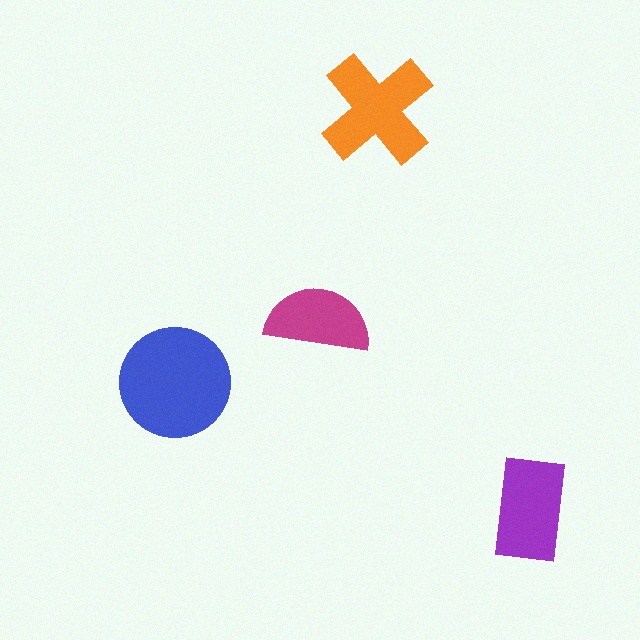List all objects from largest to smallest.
The blue circle, the orange cross, the purple rectangle, the magenta semicircle.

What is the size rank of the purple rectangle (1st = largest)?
3rd.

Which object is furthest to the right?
The purple rectangle is rightmost.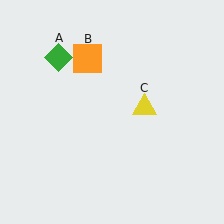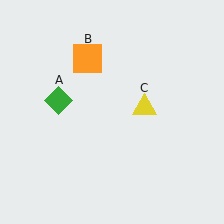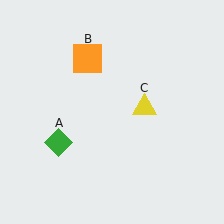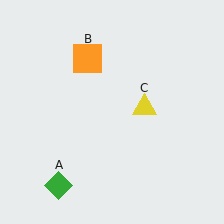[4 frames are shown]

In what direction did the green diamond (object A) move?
The green diamond (object A) moved down.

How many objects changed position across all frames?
1 object changed position: green diamond (object A).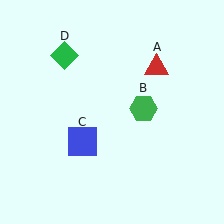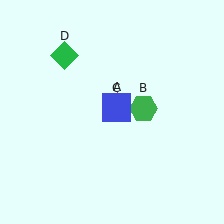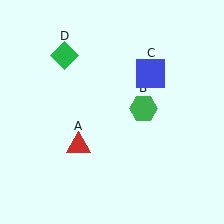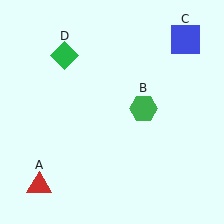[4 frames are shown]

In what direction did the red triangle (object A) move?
The red triangle (object A) moved down and to the left.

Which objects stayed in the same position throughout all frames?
Green hexagon (object B) and green diamond (object D) remained stationary.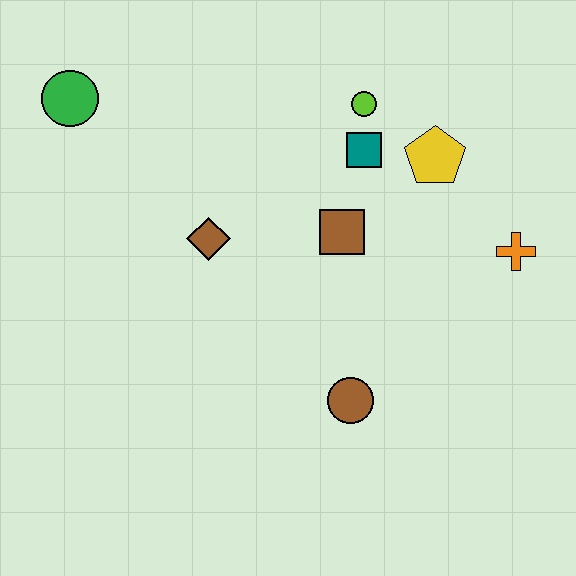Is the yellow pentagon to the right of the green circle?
Yes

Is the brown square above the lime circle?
No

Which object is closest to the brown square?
The teal square is closest to the brown square.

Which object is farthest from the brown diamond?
The orange cross is farthest from the brown diamond.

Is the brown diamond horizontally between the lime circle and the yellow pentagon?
No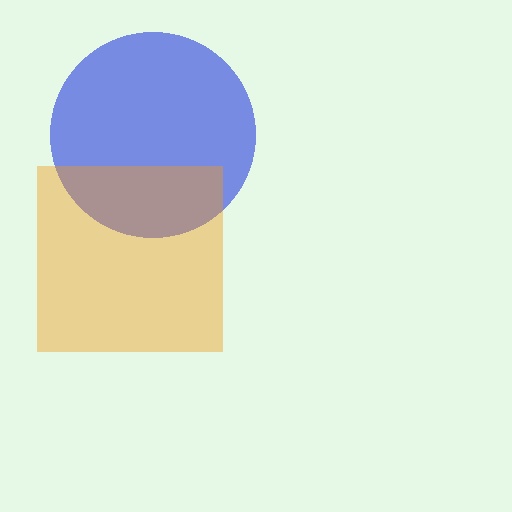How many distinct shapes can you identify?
There are 2 distinct shapes: a blue circle, an orange square.